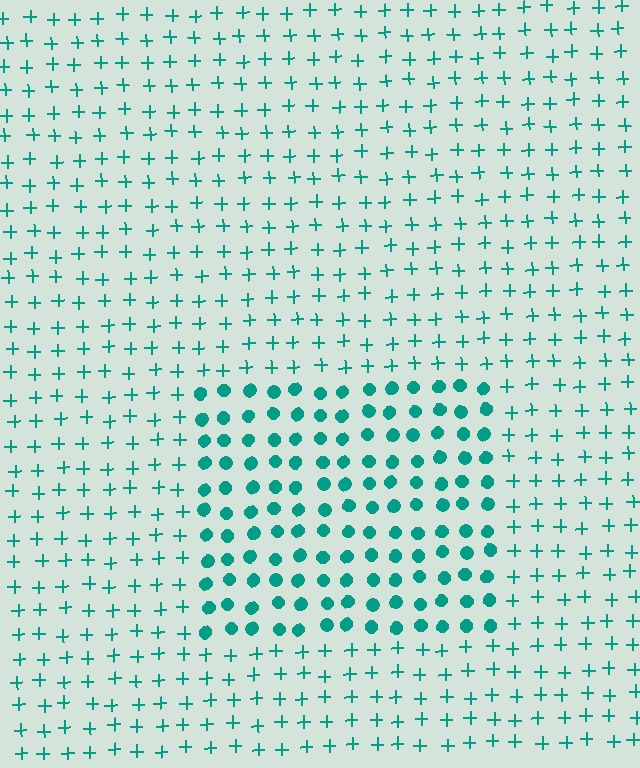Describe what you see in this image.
The image is filled with small teal elements arranged in a uniform grid. A rectangle-shaped region contains circles, while the surrounding area contains plus signs. The boundary is defined purely by the change in element shape.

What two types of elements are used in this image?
The image uses circles inside the rectangle region and plus signs outside it.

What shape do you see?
I see a rectangle.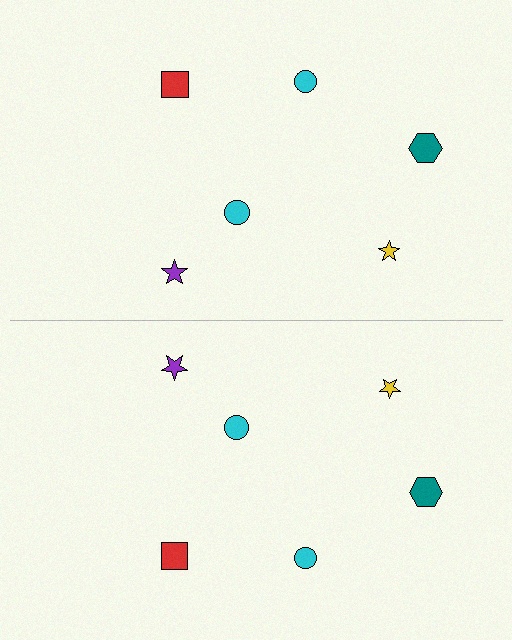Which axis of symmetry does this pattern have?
The pattern has a horizontal axis of symmetry running through the center of the image.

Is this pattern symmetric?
Yes, this pattern has bilateral (reflection) symmetry.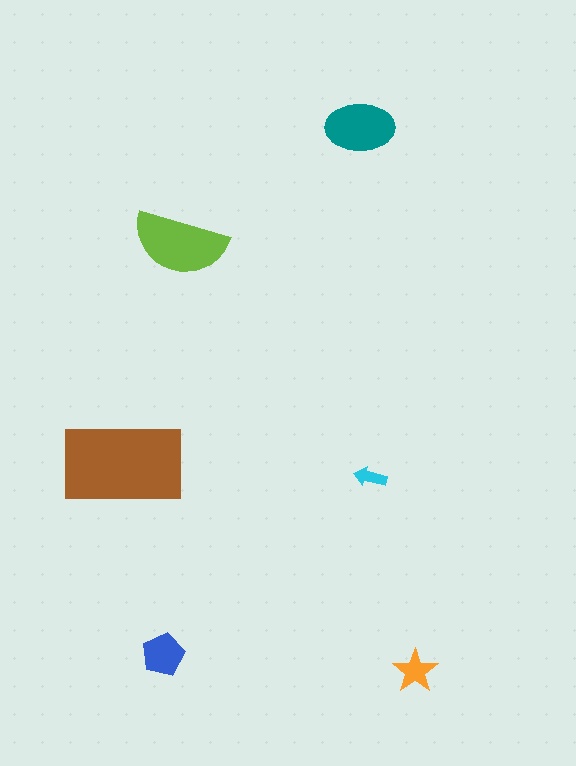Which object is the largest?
The brown rectangle.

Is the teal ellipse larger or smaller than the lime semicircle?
Smaller.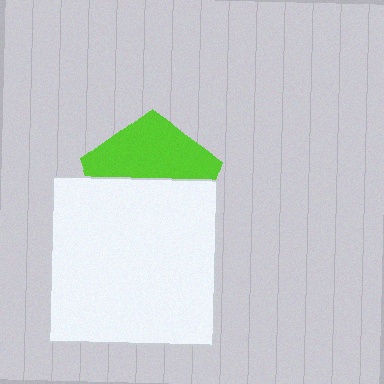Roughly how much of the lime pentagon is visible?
About half of it is visible (roughly 46%).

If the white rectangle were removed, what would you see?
You would see the complete lime pentagon.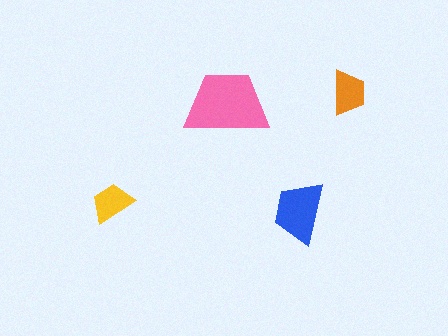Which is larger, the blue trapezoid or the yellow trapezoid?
The blue one.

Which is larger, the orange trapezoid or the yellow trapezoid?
The orange one.